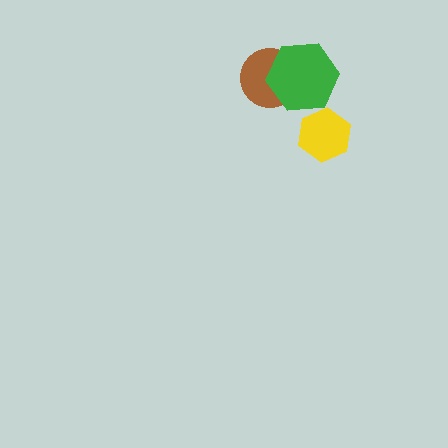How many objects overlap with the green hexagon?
1 object overlaps with the green hexagon.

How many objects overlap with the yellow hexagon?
0 objects overlap with the yellow hexagon.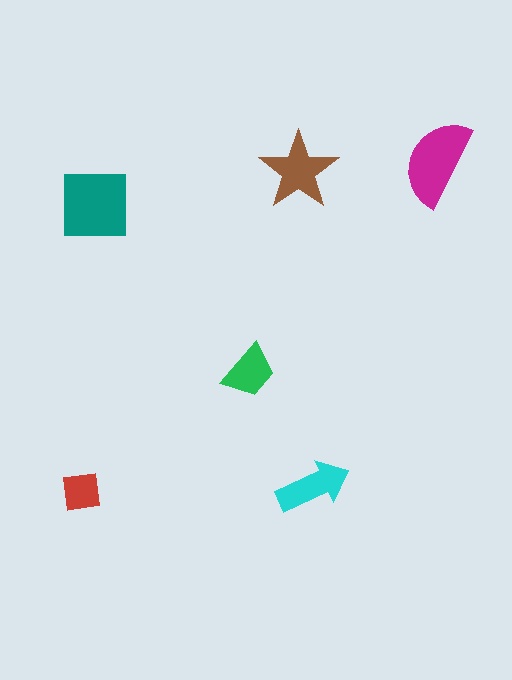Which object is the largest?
The teal square.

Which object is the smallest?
The red square.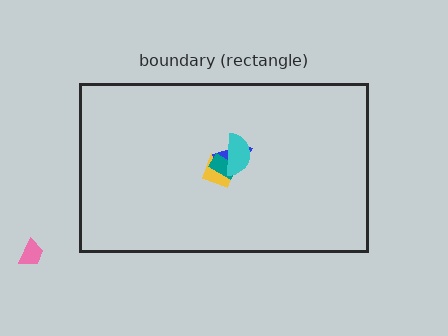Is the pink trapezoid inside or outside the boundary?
Outside.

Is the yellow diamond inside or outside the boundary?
Inside.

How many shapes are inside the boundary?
4 inside, 1 outside.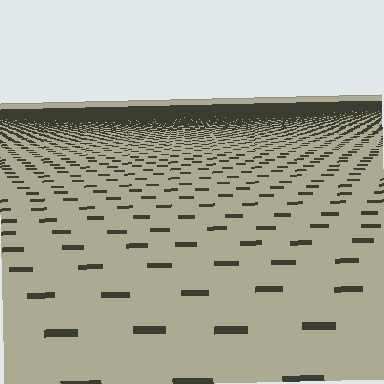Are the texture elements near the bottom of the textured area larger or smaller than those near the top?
Larger. Near the bottom, elements are closer to the viewer and appear at a bigger on-screen size.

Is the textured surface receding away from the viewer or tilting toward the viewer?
The surface is receding away from the viewer. Texture elements get smaller and denser toward the top.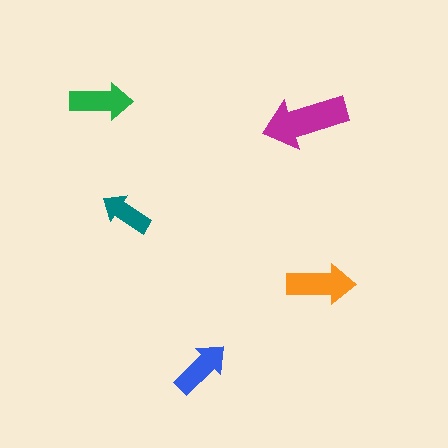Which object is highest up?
The green arrow is topmost.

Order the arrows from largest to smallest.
the magenta one, the orange one, the green one, the blue one, the teal one.